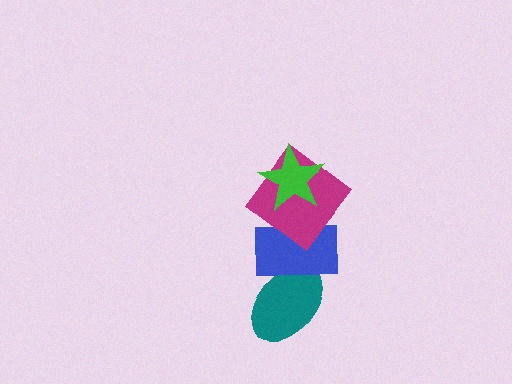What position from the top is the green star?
The green star is 1st from the top.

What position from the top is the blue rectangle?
The blue rectangle is 3rd from the top.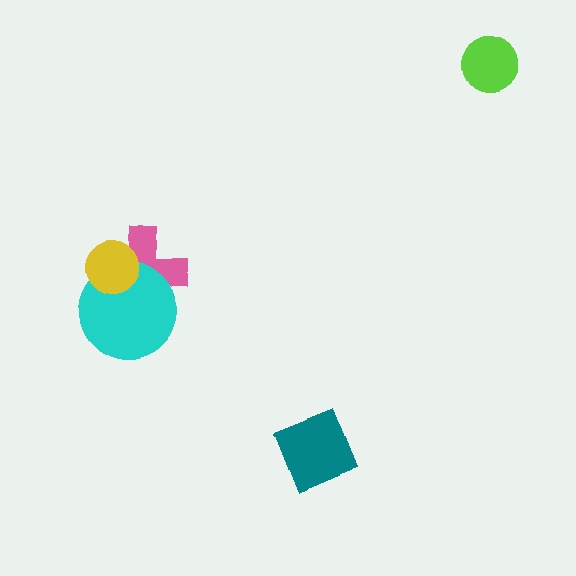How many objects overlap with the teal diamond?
0 objects overlap with the teal diamond.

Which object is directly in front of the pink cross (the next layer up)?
The cyan circle is directly in front of the pink cross.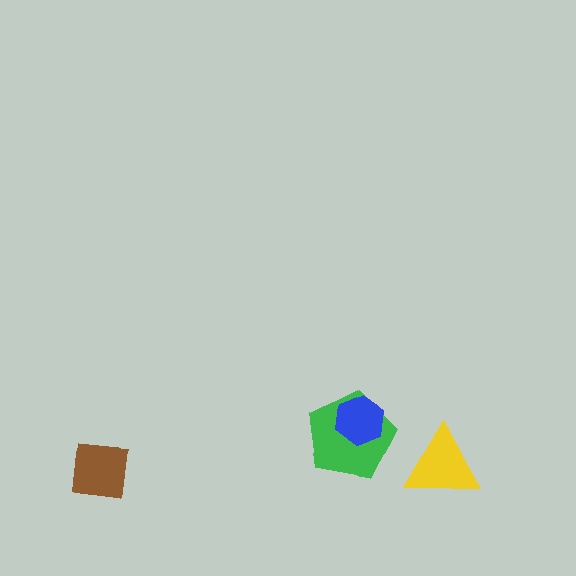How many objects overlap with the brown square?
0 objects overlap with the brown square.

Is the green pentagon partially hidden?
Yes, it is partially covered by another shape.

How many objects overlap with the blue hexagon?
1 object overlaps with the blue hexagon.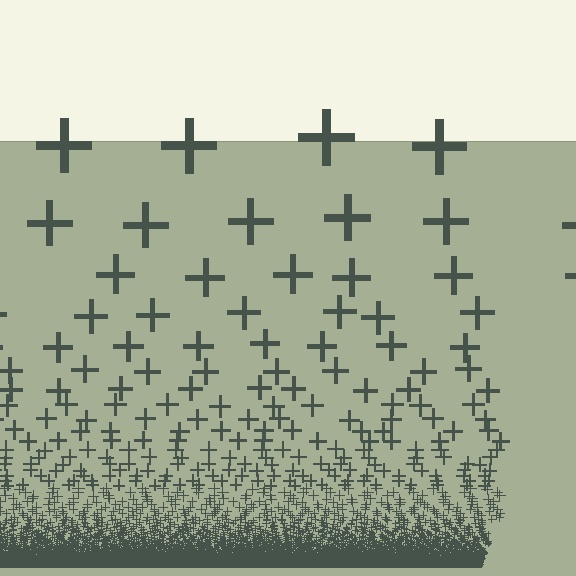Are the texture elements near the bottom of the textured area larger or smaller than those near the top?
Smaller. The gradient is inverted — elements near the bottom are smaller and denser.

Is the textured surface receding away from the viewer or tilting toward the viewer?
The surface appears to tilt toward the viewer. Texture elements get larger and sparser toward the top.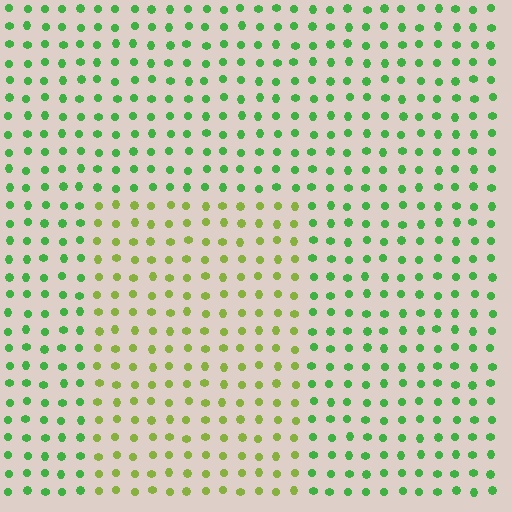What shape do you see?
I see a rectangle.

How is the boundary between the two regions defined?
The boundary is defined purely by a slight shift in hue (about 40 degrees). Spacing, size, and orientation are identical on both sides.